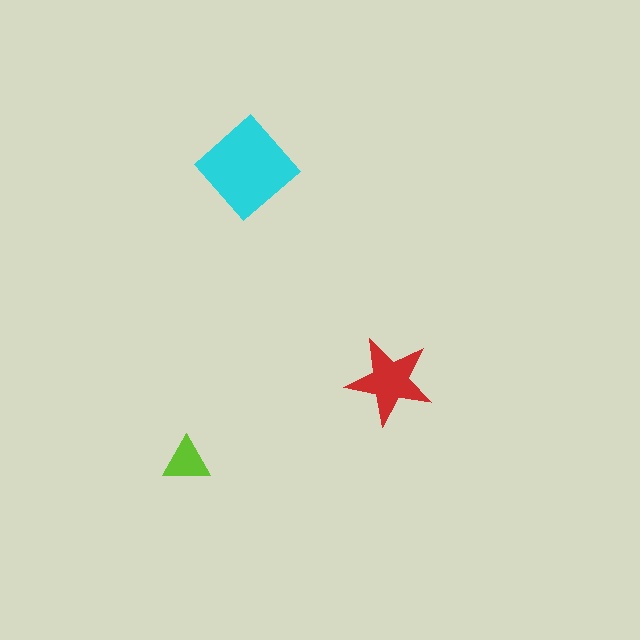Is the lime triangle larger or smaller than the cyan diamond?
Smaller.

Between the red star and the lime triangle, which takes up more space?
The red star.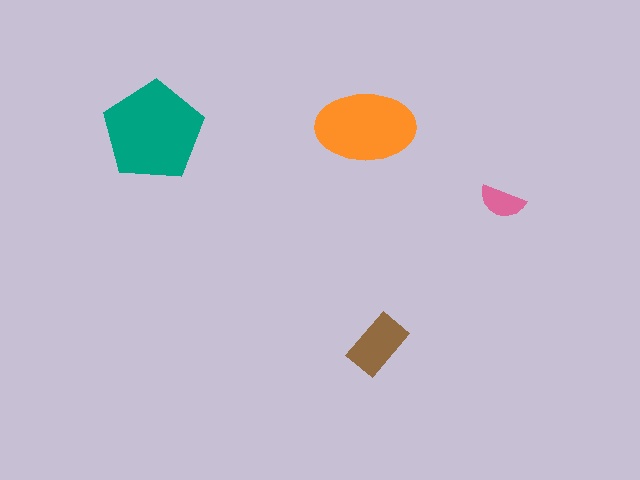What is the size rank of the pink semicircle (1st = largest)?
4th.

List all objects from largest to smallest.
The teal pentagon, the orange ellipse, the brown rectangle, the pink semicircle.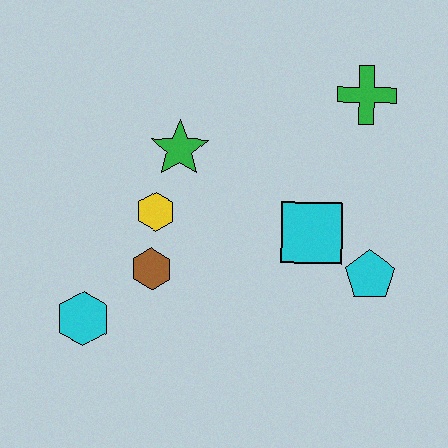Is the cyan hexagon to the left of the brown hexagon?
Yes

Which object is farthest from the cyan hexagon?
The green cross is farthest from the cyan hexagon.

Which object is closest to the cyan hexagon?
The brown hexagon is closest to the cyan hexagon.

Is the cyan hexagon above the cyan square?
No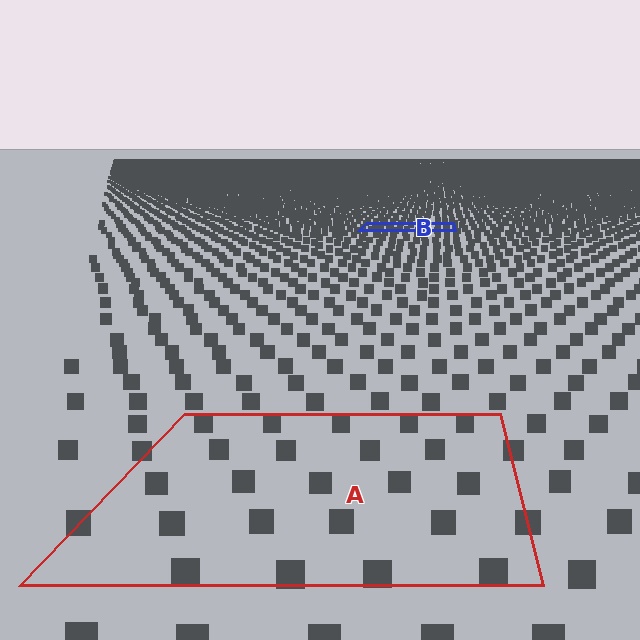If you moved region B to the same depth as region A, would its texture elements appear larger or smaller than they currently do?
They would appear larger. At a closer depth, the same texture elements are projected at a bigger on-screen size.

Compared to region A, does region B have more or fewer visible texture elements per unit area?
Region B has more texture elements per unit area — they are packed more densely because it is farther away.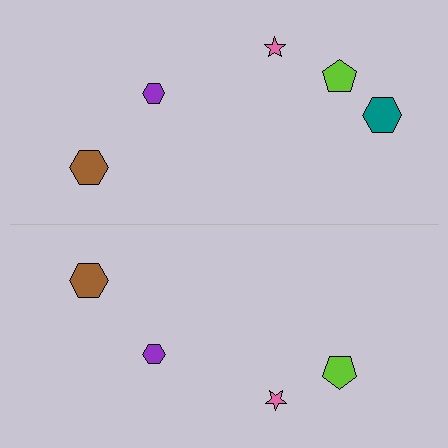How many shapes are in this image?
There are 9 shapes in this image.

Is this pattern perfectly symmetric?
No, the pattern is not perfectly symmetric. A teal hexagon is missing from the bottom side.